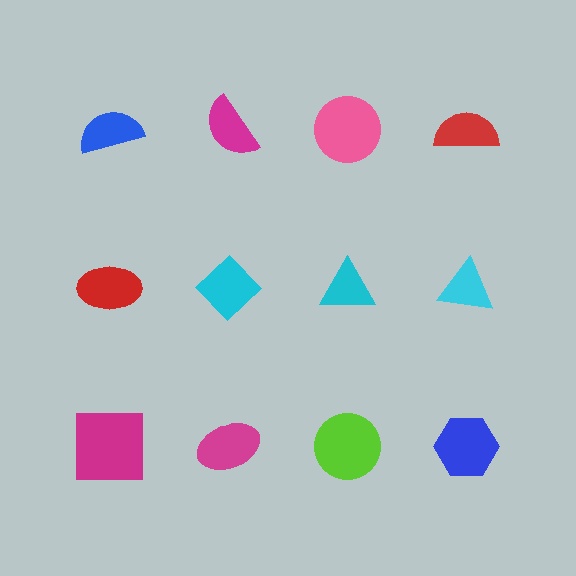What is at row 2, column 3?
A cyan triangle.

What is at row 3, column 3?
A lime circle.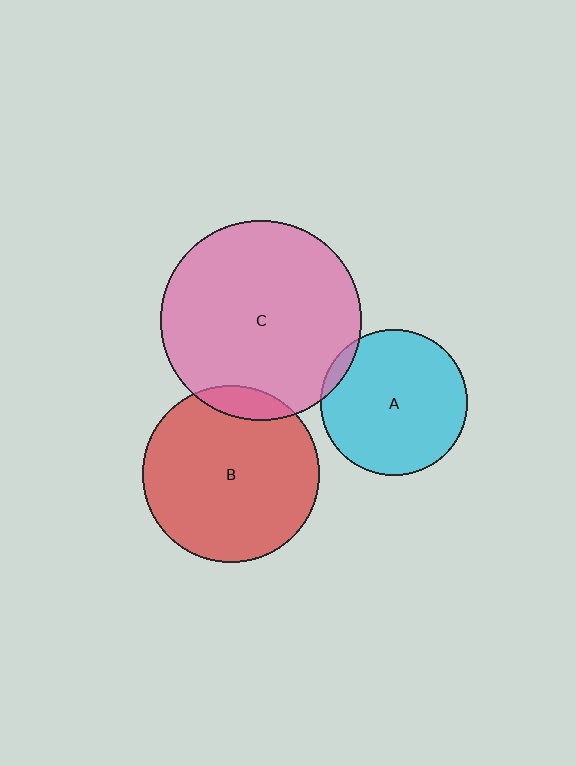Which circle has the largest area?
Circle C (pink).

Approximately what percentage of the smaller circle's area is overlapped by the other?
Approximately 10%.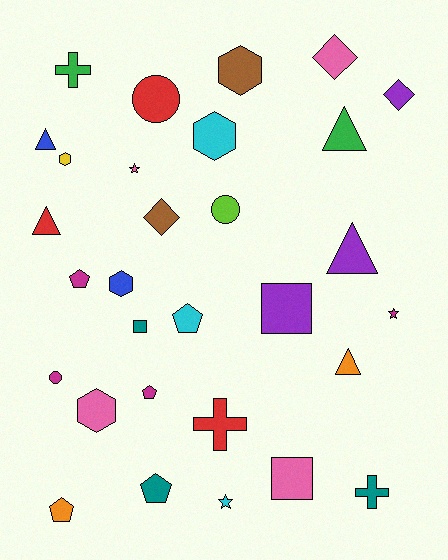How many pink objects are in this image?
There are 4 pink objects.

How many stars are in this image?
There are 3 stars.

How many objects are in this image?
There are 30 objects.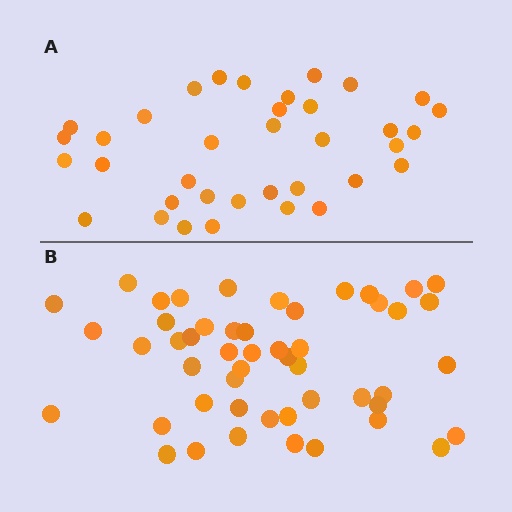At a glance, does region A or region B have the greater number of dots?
Region B (the bottom region) has more dots.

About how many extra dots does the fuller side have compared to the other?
Region B has approximately 15 more dots than region A.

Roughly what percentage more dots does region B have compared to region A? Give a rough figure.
About 40% more.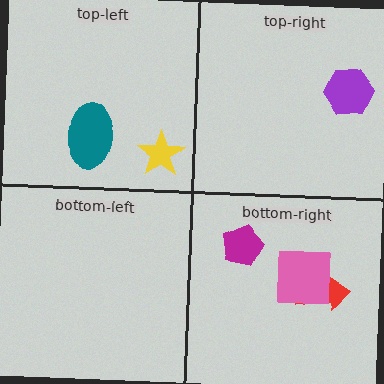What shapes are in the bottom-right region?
The red arrow, the magenta pentagon, the pink square.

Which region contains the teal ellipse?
The top-left region.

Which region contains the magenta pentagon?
The bottom-right region.